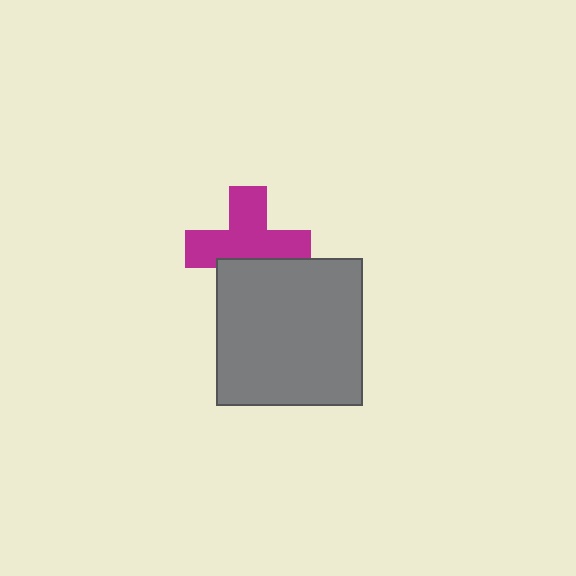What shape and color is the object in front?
The object in front is a gray square.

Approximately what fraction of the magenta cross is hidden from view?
Roughly 32% of the magenta cross is hidden behind the gray square.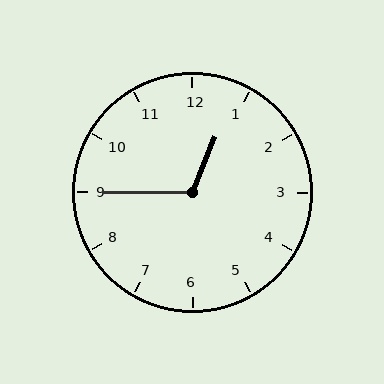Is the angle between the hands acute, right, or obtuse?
It is obtuse.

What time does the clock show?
12:45.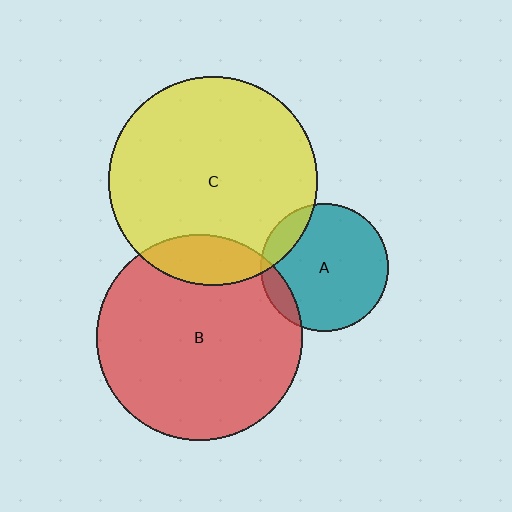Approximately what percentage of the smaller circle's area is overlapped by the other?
Approximately 15%.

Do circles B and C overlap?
Yes.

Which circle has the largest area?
Circle C (yellow).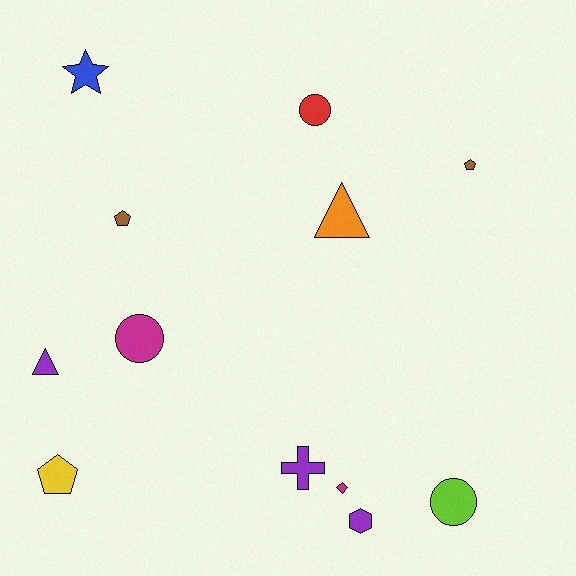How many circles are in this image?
There are 3 circles.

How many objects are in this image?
There are 12 objects.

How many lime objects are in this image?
There is 1 lime object.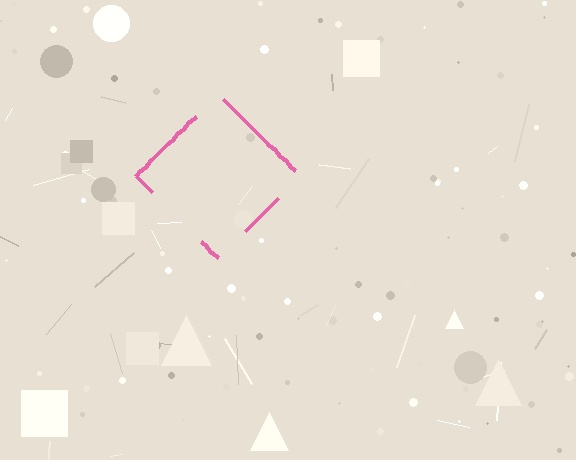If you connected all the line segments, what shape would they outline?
They would outline a diamond.